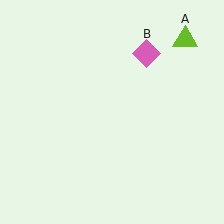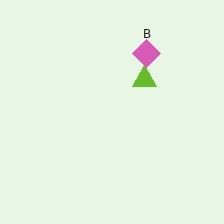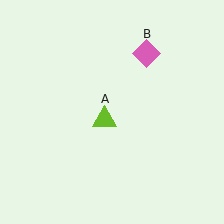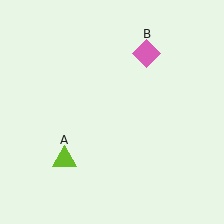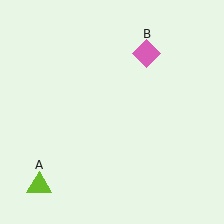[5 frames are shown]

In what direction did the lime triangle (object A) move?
The lime triangle (object A) moved down and to the left.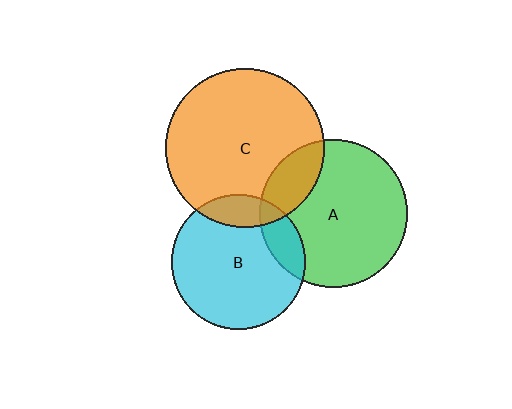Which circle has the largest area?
Circle C (orange).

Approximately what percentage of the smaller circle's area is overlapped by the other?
Approximately 20%.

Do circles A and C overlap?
Yes.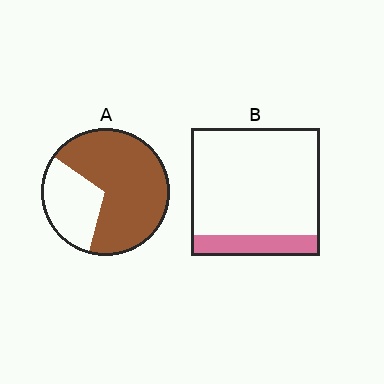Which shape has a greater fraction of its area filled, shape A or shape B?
Shape A.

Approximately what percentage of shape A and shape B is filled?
A is approximately 70% and B is approximately 15%.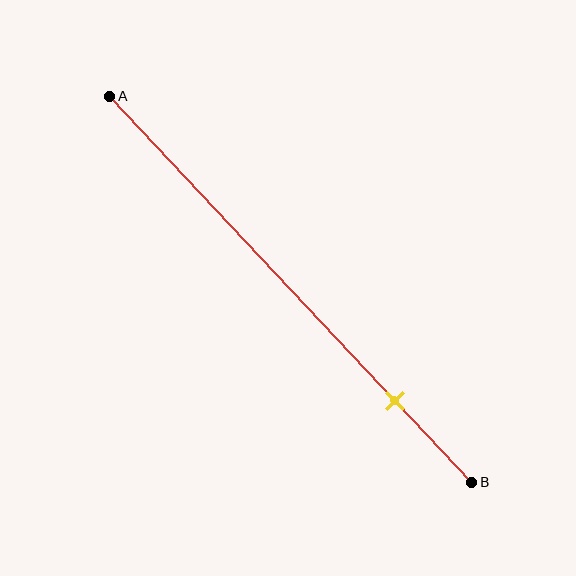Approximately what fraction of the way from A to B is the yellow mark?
The yellow mark is approximately 80% of the way from A to B.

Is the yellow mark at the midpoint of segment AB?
No, the mark is at about 80% from A, not at the 50% midpoint.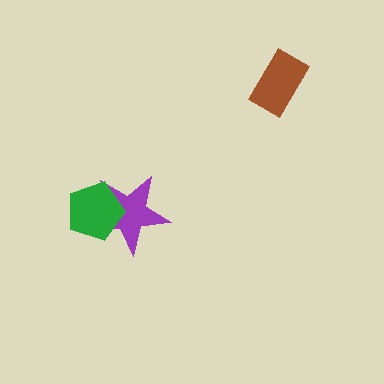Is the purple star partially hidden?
Yes, it is partially covered by another shape.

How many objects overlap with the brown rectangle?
0 objects overlap with the brown rectangle.